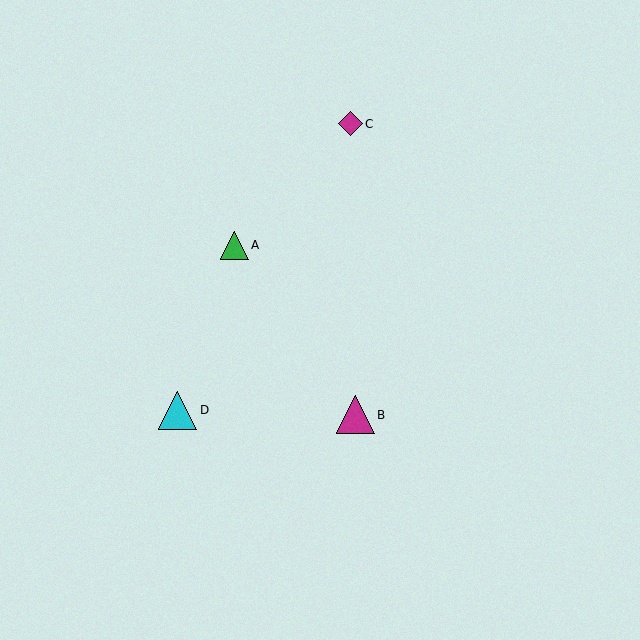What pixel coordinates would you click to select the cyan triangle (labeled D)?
Click at (178, 410) to select the cyan triangle D.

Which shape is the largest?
The cyan triangle (labeled D) is the largest.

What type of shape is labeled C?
Shape C is a magenta diamond.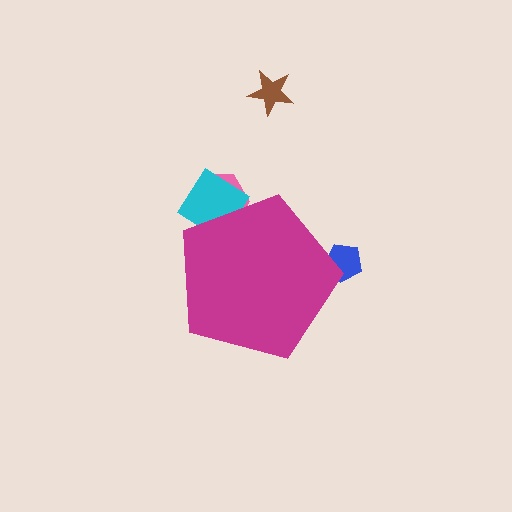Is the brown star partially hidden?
No, the brown star is fully visible.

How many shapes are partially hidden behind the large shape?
3 shapes are partially hidden.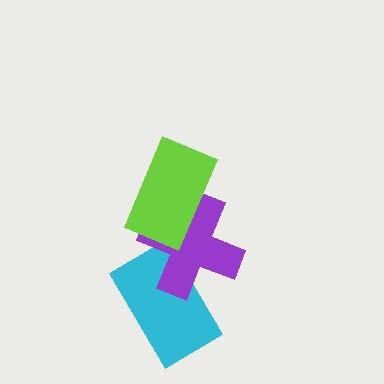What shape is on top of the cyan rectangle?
The purple cross is on top of the cyan rectangle.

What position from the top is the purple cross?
The purple cross is 2nd from the top.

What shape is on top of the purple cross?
The lime rectangle is on top of the purple cross.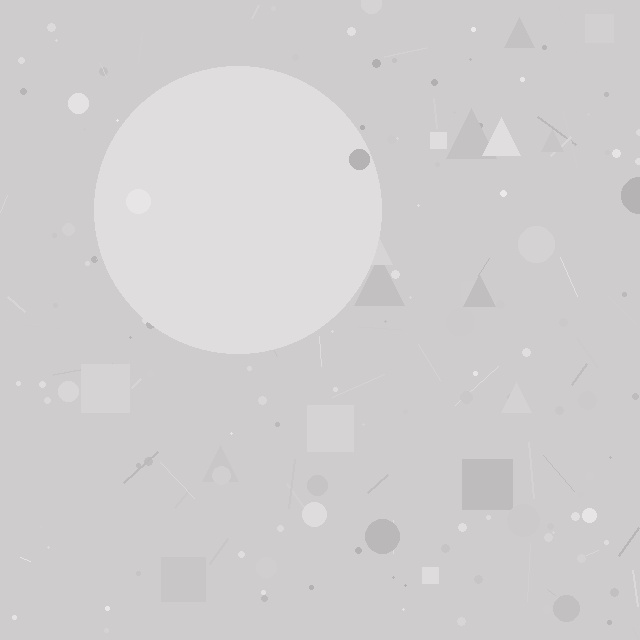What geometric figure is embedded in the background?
A circle is embedded in the background.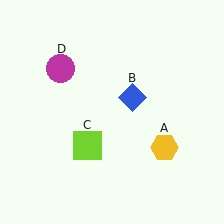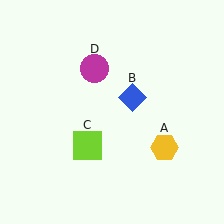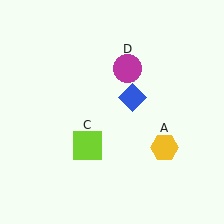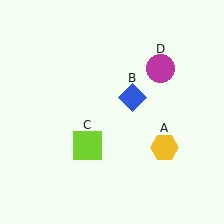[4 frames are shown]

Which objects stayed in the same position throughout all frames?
Yellow hexagon (object A) and blue diamond (object B) and lime square (object C) remained stationary.